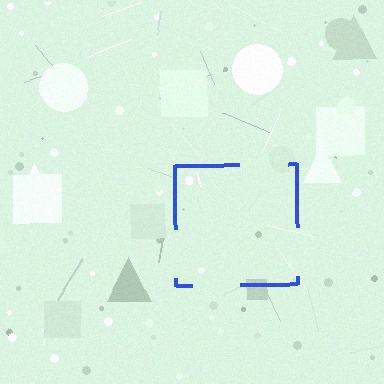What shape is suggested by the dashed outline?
The dashed outline suggests a square.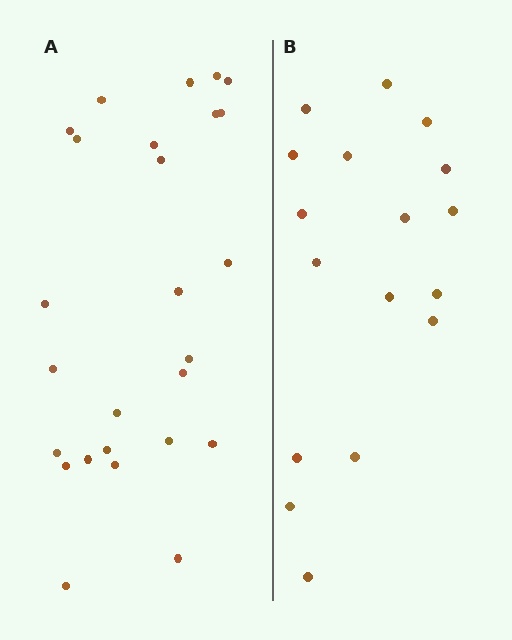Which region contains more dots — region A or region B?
Region A (the left region) has more dots.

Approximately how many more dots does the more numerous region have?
Region A has roughly 8 or so more dots than region B.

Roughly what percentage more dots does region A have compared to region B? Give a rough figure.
About 55% more.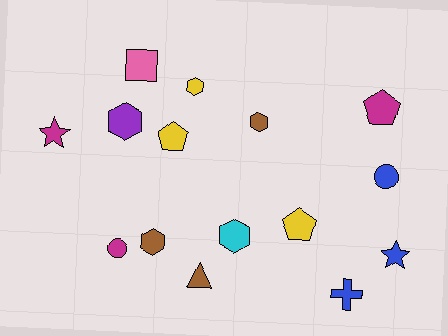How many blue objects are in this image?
There are 3 blue objects.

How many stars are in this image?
There are 2 stars.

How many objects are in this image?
There are 15 objects.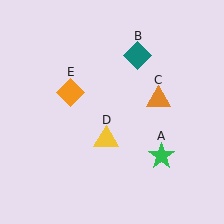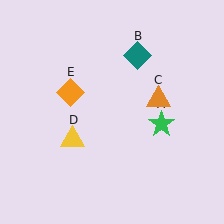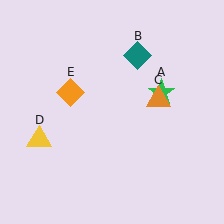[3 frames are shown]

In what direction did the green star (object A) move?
The green star (object A) moved up.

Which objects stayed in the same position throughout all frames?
Teal diamond (object B) and orange triangle (object C) and orange diamond (object E) remained stationary.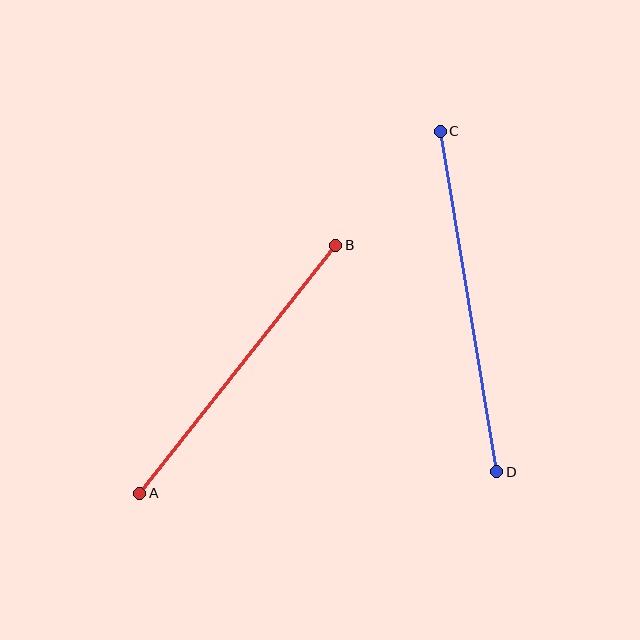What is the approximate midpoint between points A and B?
The midpoint is at approximately (238, 369) pixels.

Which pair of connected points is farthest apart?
Points C and D are farthest apart.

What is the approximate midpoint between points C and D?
The midpoint is at approximately (468, 301) pixels.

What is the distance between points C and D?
The distance is approximately 345 pixels.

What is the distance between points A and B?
The distance is approximately 316 pixels.